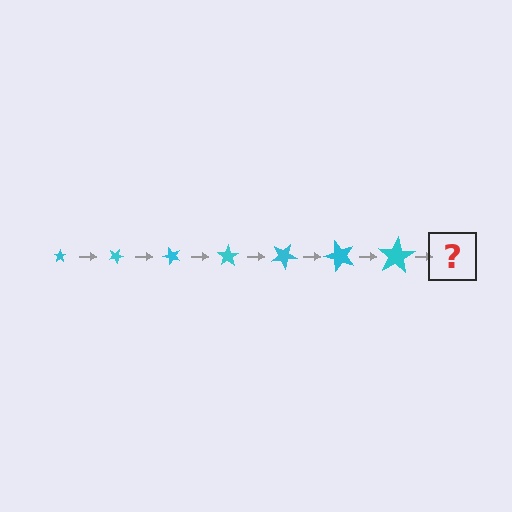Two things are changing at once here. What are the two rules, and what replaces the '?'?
The two rules are that the star grows larger each step and it rotates 25 degrees each step. The '?' should be a star, larger than the previous one and rotated 175 degrees from the start.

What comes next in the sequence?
The next element should be a star, larger than the previous one and rotated 175 degrees from the start.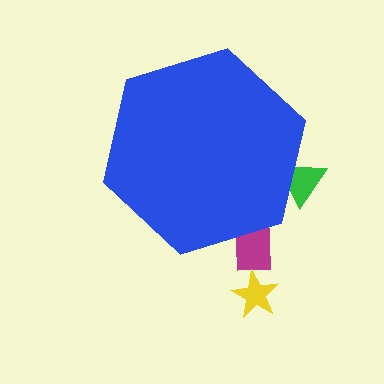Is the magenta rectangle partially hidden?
Yes, the magenta rectangle is partially hidden behind the blue hexagon.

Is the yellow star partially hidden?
No, the yellow star is fully visible.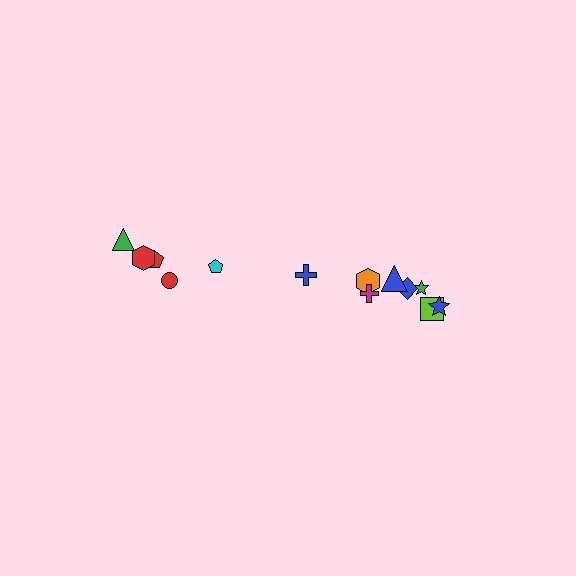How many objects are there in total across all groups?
There are 13 objects.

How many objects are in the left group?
There are 5 objects.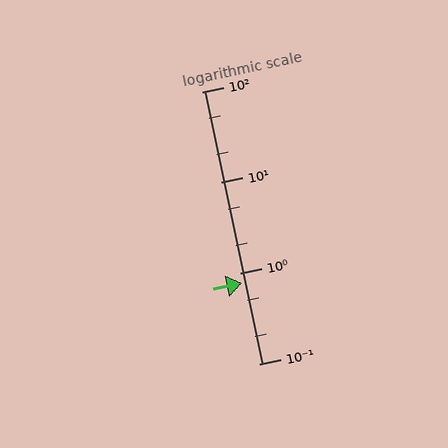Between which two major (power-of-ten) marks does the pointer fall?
The pointer is between 0.1 and 1.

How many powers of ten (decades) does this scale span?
The scale spans 3 decades, from 0.1 to 100.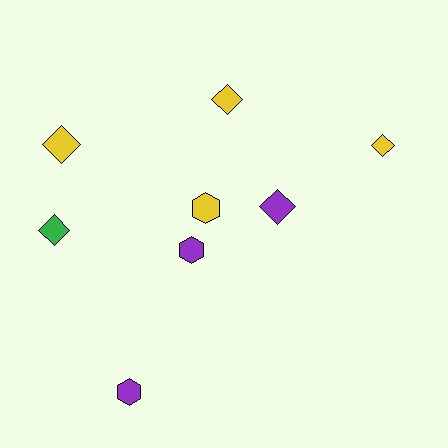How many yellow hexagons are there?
There is 1 yellow hexagon.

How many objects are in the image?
There are 8 objects.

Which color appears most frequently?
Yellow, with 4 objects.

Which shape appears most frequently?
Diamond, with 5 objects.